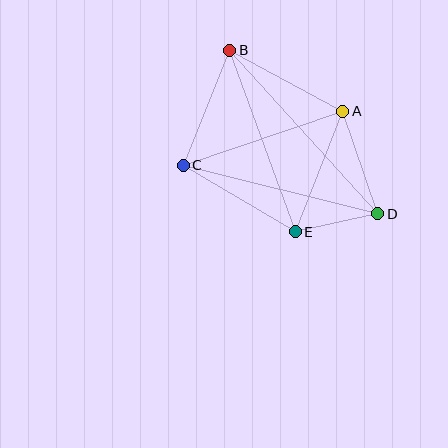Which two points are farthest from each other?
Points B and D are farthest from each other.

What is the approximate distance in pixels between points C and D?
The distance between C and D is approximately 201 pixels.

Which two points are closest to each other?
Points D and E are closest to each other.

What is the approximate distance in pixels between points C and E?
The distance between C and E is approximately 131 pixels.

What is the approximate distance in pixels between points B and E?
The distance between B and E is approximately 193 pixels.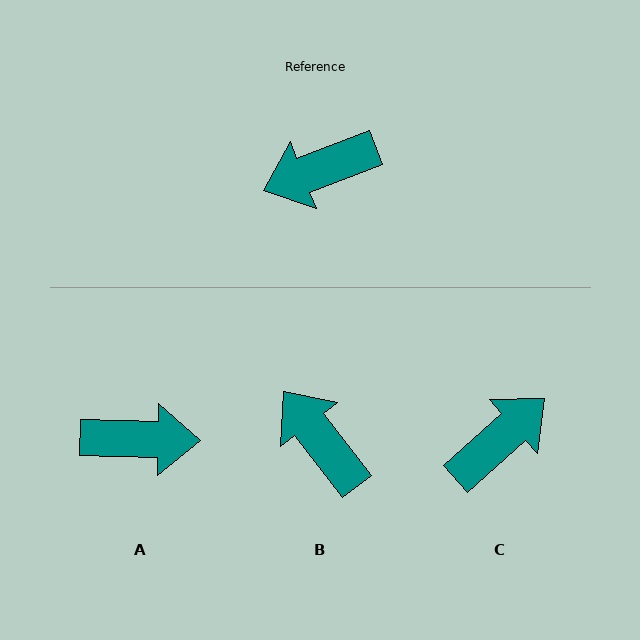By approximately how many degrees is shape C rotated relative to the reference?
Approximately 159 degrees clockwise.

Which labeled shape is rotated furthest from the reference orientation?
C, about 159 degrees away.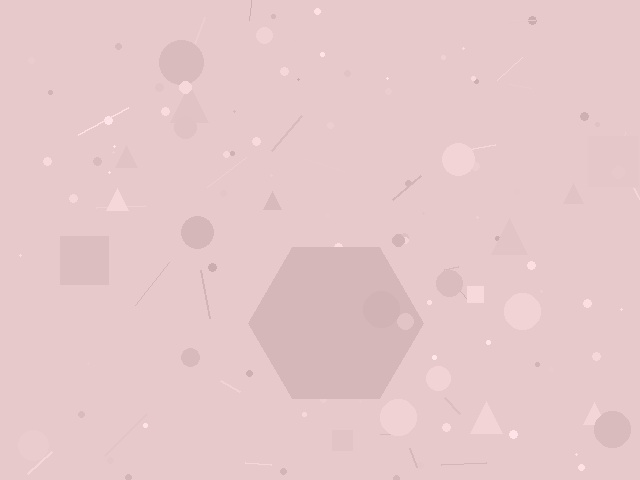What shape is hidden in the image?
A hexagon is hidden in the image.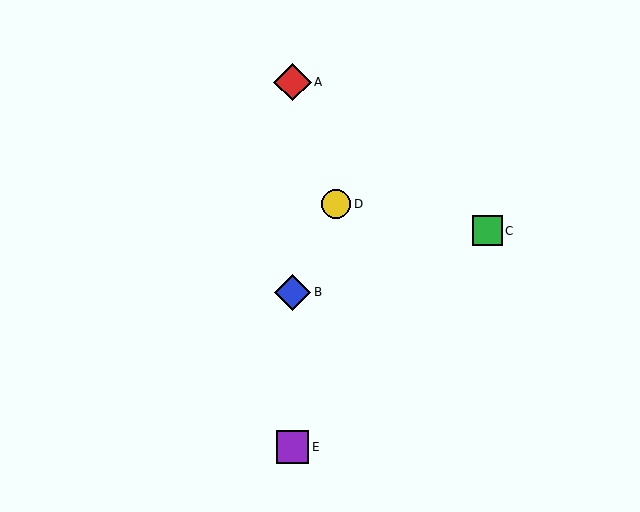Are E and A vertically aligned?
Yes, both are at x≈293.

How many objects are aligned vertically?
3 objects (A, B, E) are aligned vertically.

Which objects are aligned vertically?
Objects A, B, E are aligned vertically.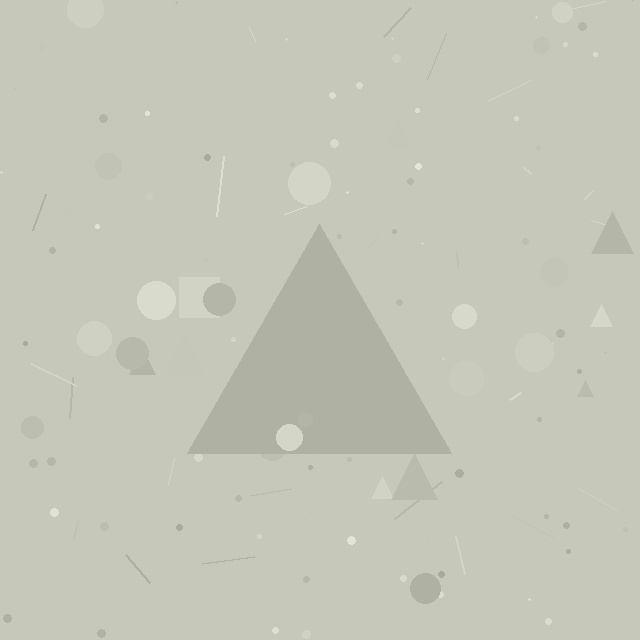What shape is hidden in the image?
A triangle is hidden in the image.